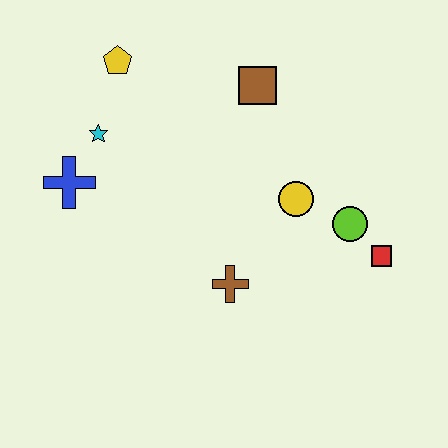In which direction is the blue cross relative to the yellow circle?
The blue cross is to the left of the yellow circle.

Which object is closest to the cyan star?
The blue cross is closest to the cyan star.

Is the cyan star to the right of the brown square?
No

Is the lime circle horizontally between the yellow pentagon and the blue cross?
No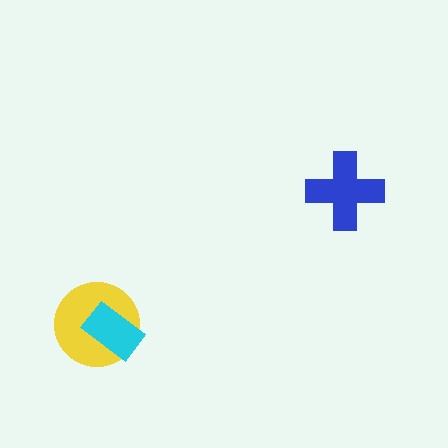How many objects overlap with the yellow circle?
1 object overlaps with the yellow circle.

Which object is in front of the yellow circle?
The cyan rectangle is in front of the yellow circle.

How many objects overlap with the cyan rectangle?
1 object overlaps with the cyan rectangle.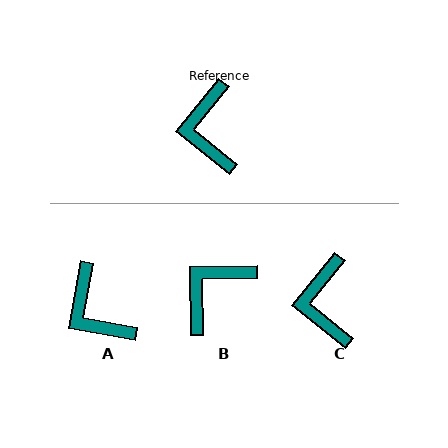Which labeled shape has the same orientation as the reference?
C.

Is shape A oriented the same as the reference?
No, it is off by about 29 degrees.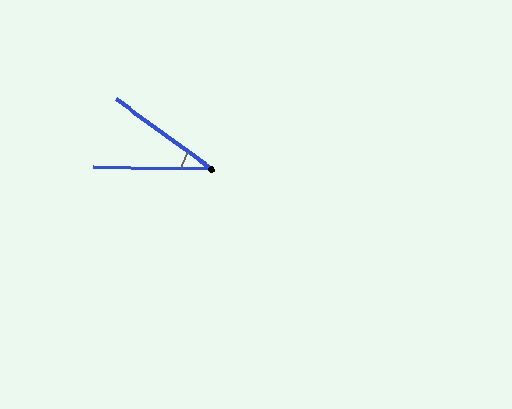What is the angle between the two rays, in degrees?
Approximately 35 degrees.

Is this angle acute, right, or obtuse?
It is acute.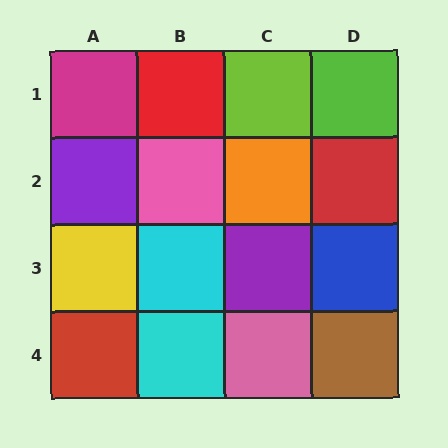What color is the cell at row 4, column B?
Cyan.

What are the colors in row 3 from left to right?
Yellow, cyan, purple, blue.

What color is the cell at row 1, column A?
Magenta.